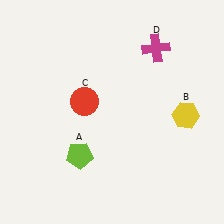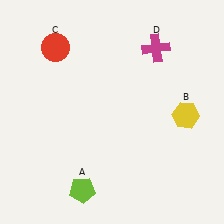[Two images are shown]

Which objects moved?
The objects that moved are: the lime pentagon (A), the red circle (C).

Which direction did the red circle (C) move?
The red circle (C) moved up.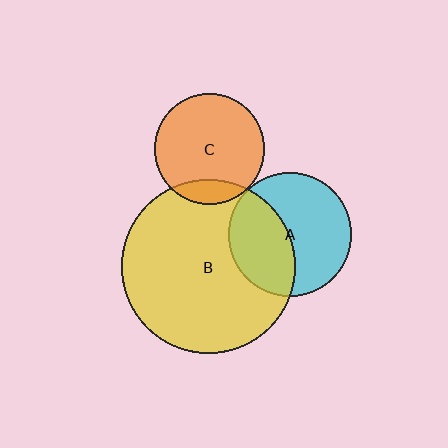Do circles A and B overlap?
Yes.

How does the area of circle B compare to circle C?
Approximately 2.5 times.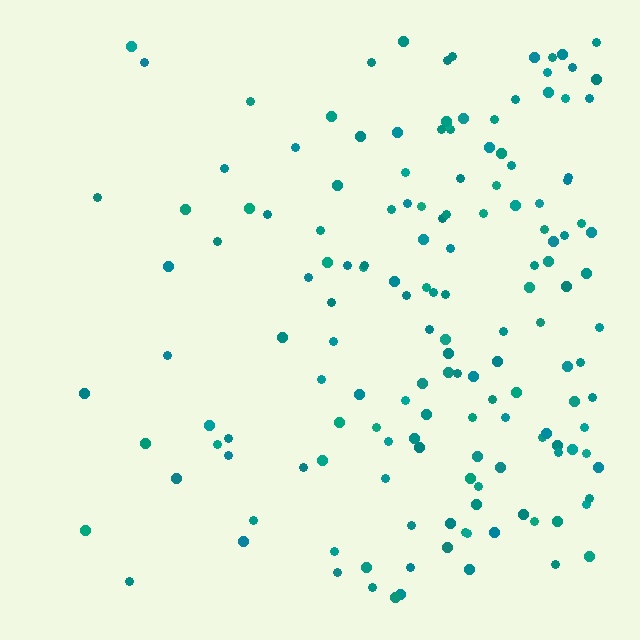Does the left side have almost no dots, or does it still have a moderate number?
Still a moderate number, just noticeably fewer than the right.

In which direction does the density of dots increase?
From left to right, with the right side densest.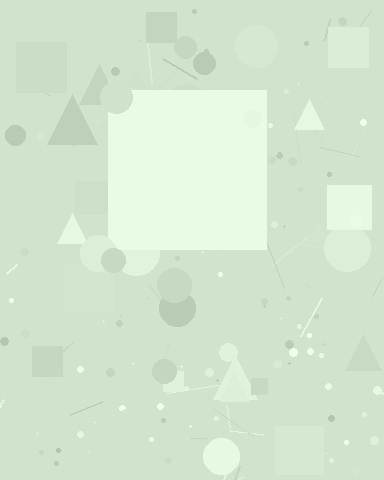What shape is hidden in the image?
A square is hidden in the image.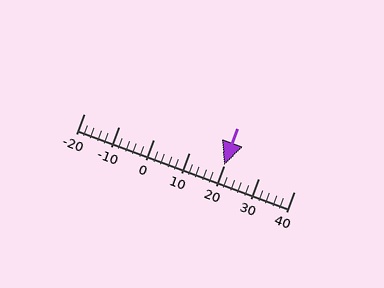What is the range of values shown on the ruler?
The ruler shows values from -20 to 40.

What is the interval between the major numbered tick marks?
The major tick marks are spaced 10 units apart.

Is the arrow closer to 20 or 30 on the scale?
The arrow is closer to 20.